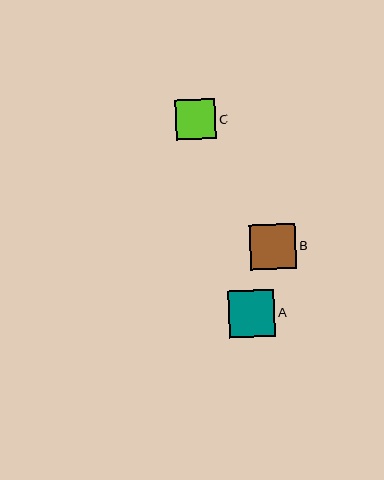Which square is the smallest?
Square C is the smallest with a size of approximately 40 pixels.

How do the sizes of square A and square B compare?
Square A and square B are approximately the same size.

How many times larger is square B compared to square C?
Square B is approximately 1.1 times the size of square C.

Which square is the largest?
Square A is the largest with a size of approximately 47 pixels.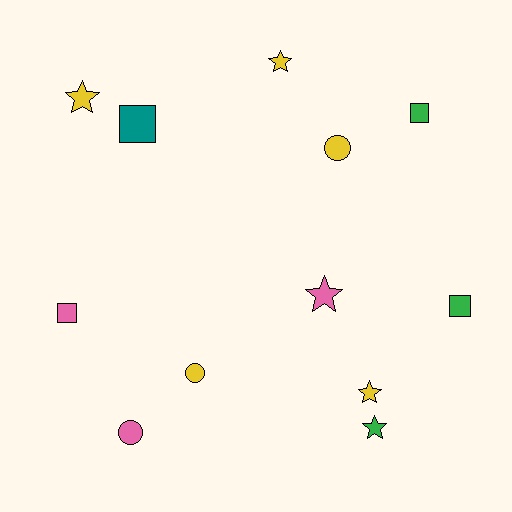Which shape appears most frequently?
Star, with 5 objects.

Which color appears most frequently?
Yellow, with 5 objects.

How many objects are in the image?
There are 12 objects.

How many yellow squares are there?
There are no yellow squares.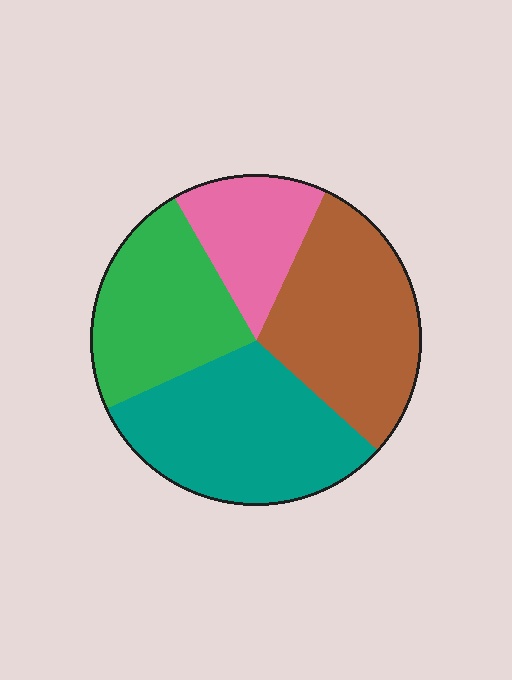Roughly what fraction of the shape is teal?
Teal covers around 30% of the shape.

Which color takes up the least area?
Pink, at roughly 15%.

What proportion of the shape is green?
Green covers around 25% of the shape.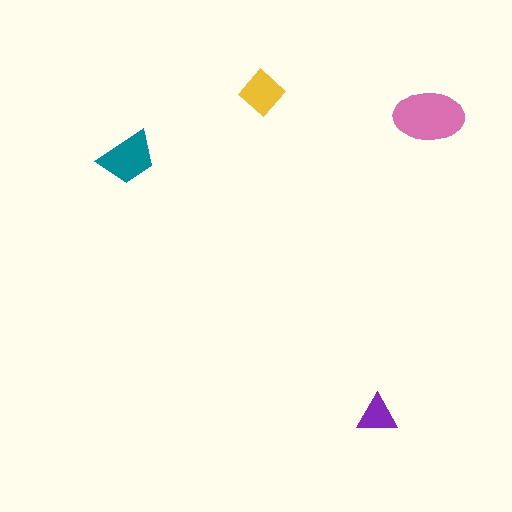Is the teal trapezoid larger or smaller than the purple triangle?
Larger.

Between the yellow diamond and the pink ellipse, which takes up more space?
The pink ellipse.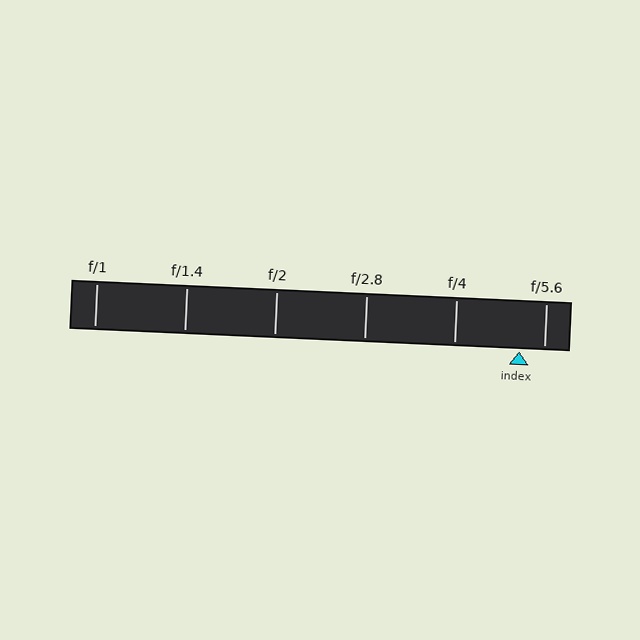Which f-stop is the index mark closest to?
The index mark is closest to f/5.6.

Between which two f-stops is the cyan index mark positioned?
The index mark is between f/4 and f/5.6.